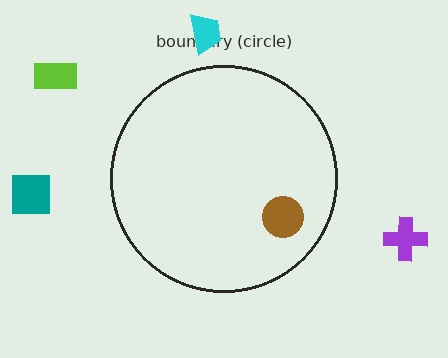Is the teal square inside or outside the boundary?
Outside.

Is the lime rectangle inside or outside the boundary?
Outside.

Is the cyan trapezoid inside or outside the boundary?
Outside.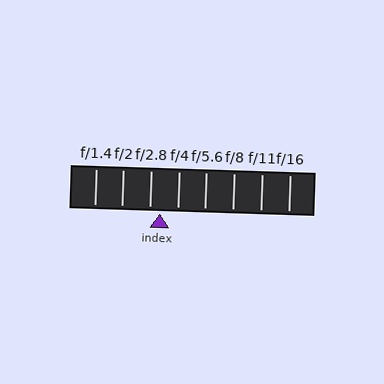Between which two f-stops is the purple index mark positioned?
The index mark is between f/2.8 and f/4.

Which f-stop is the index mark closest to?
The index mark is closest to f/2.8.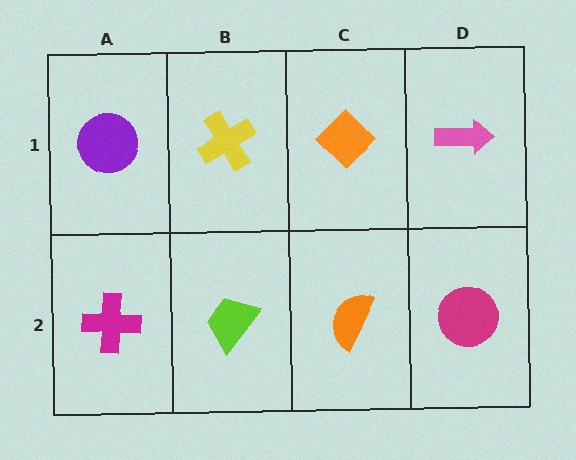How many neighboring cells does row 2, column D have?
2.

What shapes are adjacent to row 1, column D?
A magenta circle (row 2, column D), an orange diamond (row 1, column C).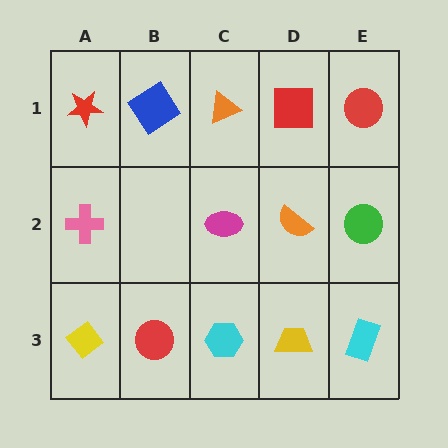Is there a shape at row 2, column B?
No, that cell is empty.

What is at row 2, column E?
A green circle.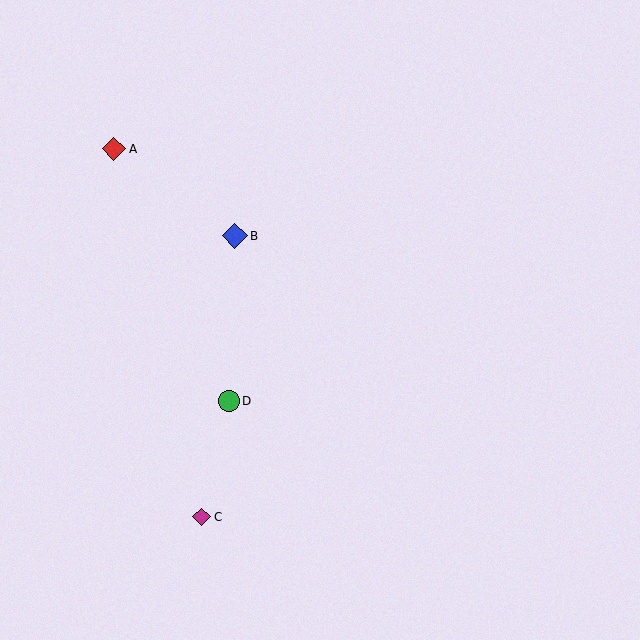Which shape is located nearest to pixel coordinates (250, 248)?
The blue diamond (labeled B) at (235, 236) is nearest to that location.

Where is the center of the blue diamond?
The center of the blue diamond is at (235, 236).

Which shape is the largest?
The blue diamond (labeled B) is the largest.